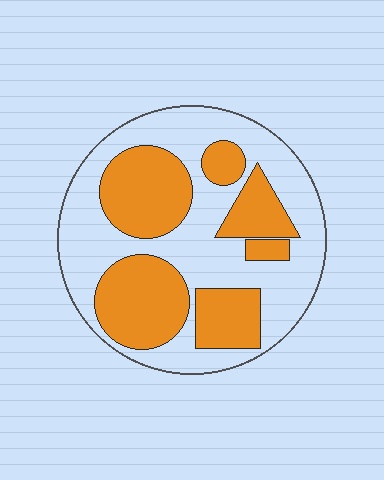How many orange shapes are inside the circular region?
6.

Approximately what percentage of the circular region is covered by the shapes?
Approximately 40%.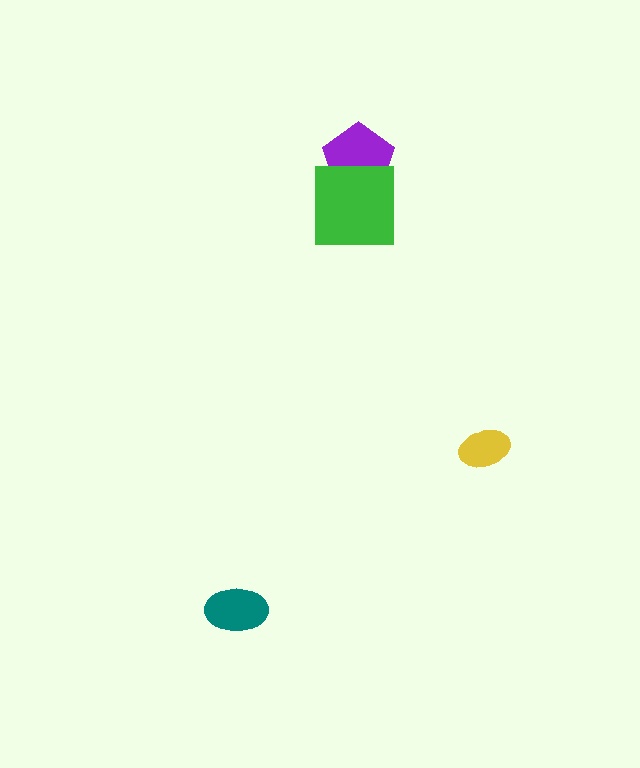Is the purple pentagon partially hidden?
Yes, it is partially covered by another shape.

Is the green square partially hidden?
No, no other shape covers it.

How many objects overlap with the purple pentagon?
1 object overlaps with the purple pentagon.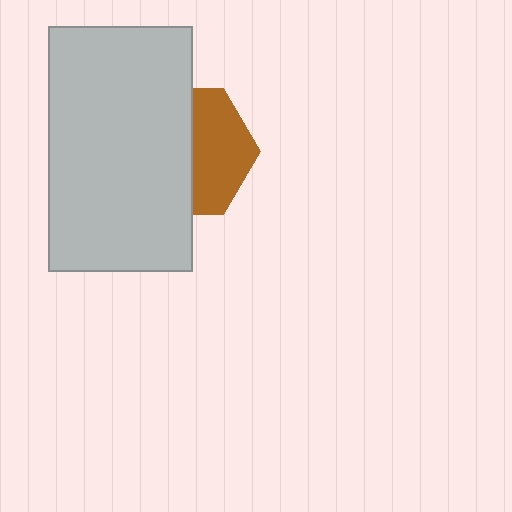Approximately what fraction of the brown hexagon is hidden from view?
Roughly 56% of the brown hexagon is hidden behind the light gray rectangle.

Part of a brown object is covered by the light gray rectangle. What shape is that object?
It is a hexagon.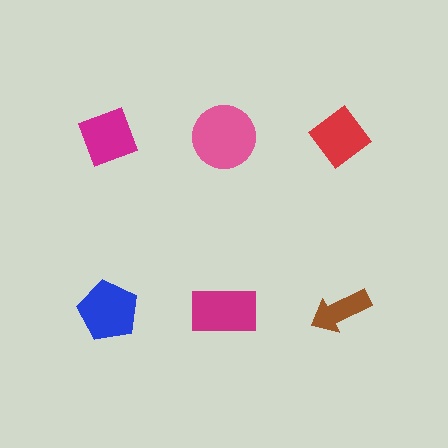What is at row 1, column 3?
A red diamond.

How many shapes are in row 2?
3 shapes.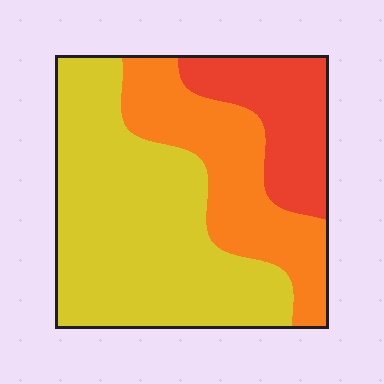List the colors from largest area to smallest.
From largest to smallest: yellow, orange, red.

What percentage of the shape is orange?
Orange takes up between a sixth and a third of the shape.